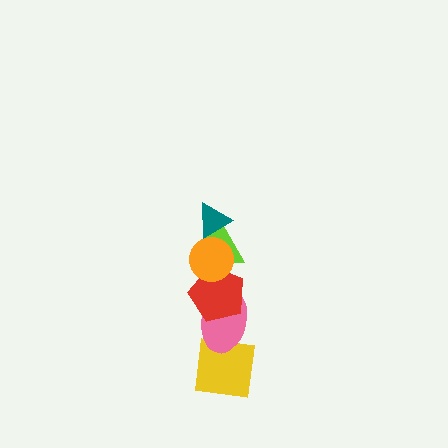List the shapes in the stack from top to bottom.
From top to bottom: the teal triangle, the orange circle, the lime triangle, the red pentagon, the pink ellipse, the yellow square.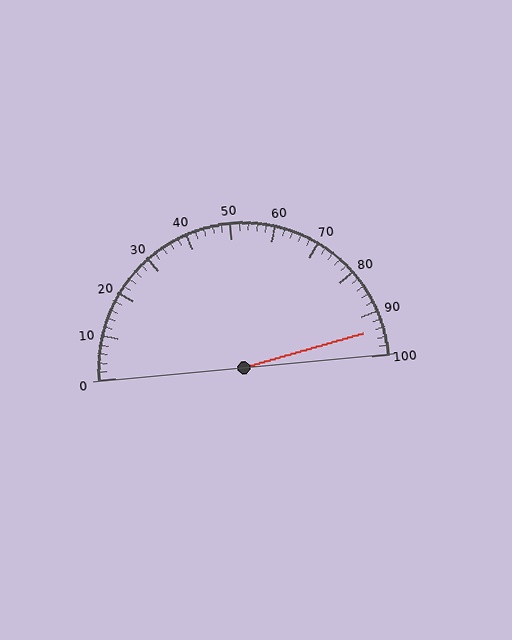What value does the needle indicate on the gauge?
The needle indicates approximately 94.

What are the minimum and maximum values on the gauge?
The gauge ranges from 0 to 100.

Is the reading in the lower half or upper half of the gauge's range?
The reading is in the upper half of the range (0 to 100).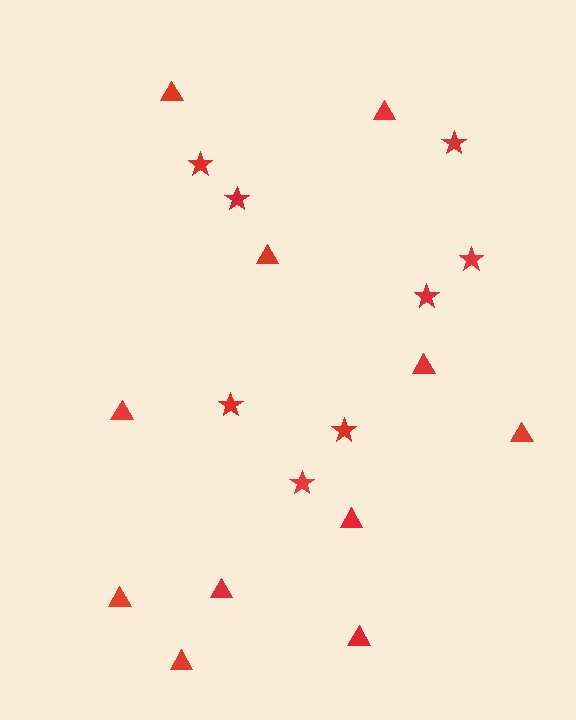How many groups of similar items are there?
There are 2 groups: one group of triangles (11) and one group of stars (8).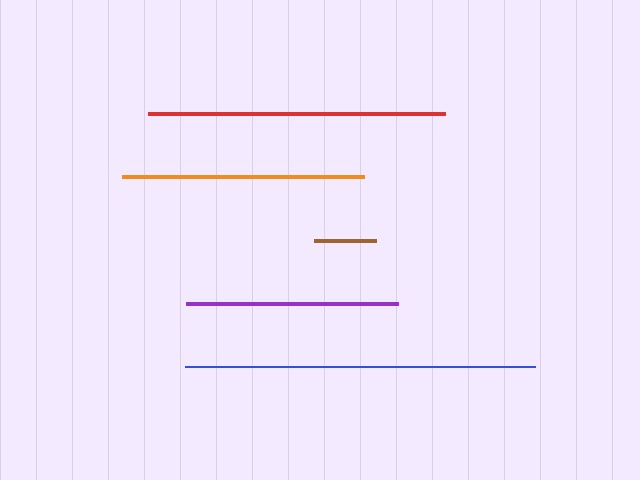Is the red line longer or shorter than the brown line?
The red line is longer than the brown line.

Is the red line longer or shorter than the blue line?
The blue line is longer than the red line.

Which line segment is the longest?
The blue line is the longest at approximately 350 pixels.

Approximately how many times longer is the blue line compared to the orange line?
The blue line is approximately 1.4 times the length of the orange line.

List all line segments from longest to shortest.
From longest to shortest: blue, red, orange, purple, brown.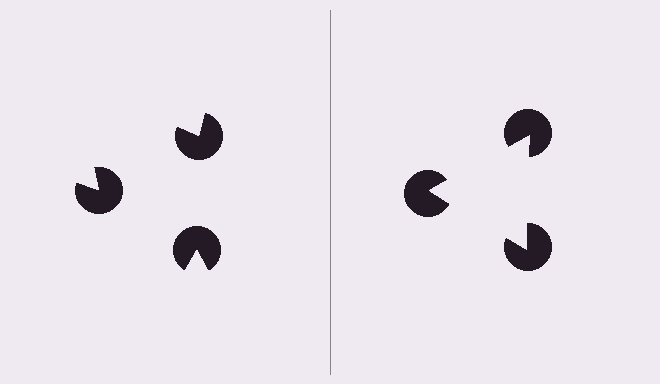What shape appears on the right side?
An illusory triangle.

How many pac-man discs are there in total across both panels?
6 — 3 on each side.